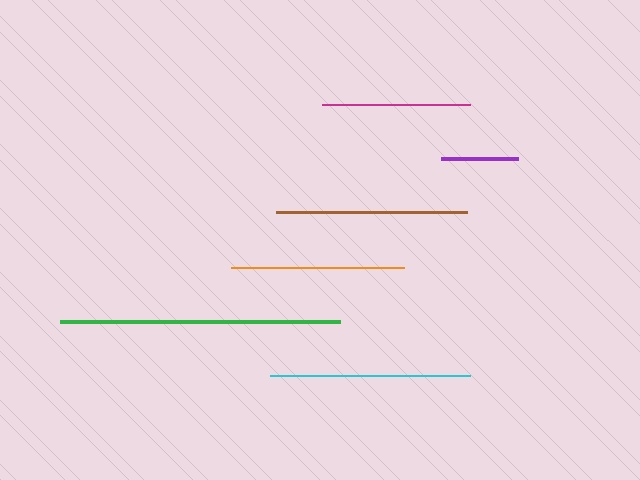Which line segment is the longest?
The green line is the longest at approximately 280 pixels.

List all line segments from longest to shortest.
From longest to shortest: green, cyan, brown, orange, magenta, purple.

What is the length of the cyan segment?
The cyan segment is approximately 200 pixels long.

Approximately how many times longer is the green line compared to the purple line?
The green line is approximately 3.6 times the length of the purple line.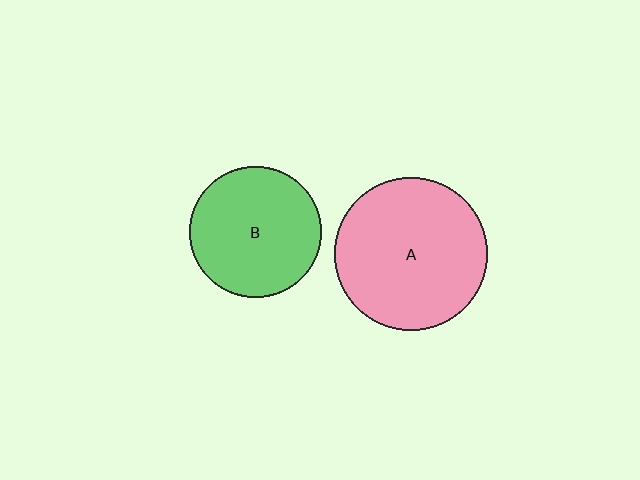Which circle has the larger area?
Circle A (pink).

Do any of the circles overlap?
No, none of the circles overlap.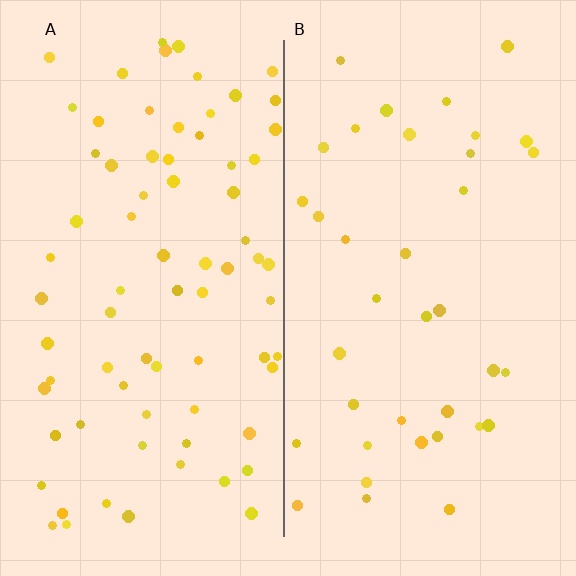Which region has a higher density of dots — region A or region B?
A (the left).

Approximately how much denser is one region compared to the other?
Approximately 2.0× — region A over region B.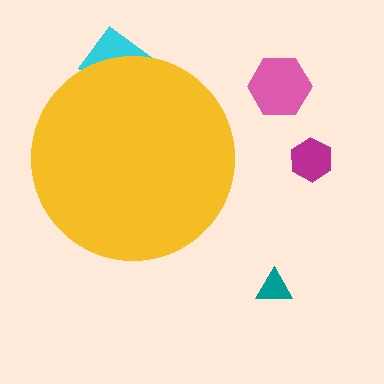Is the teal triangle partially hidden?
No, the teal triangle is fully visible.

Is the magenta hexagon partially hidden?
No, the magenta hexagon is fully visible.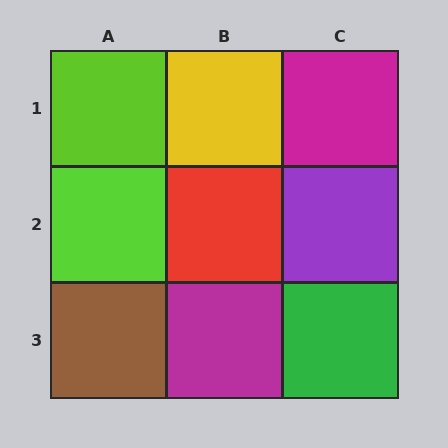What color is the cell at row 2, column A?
Lime.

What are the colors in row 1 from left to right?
Lime, yellow, magenta.